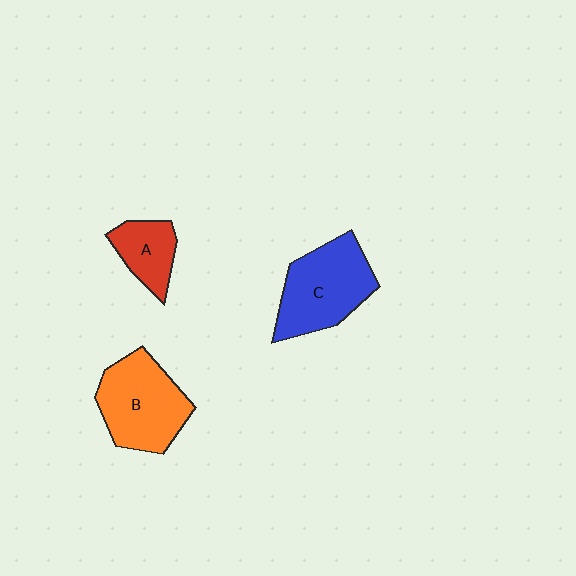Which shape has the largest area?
Shape C (blue).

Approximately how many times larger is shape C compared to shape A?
Approximately 2.0 times.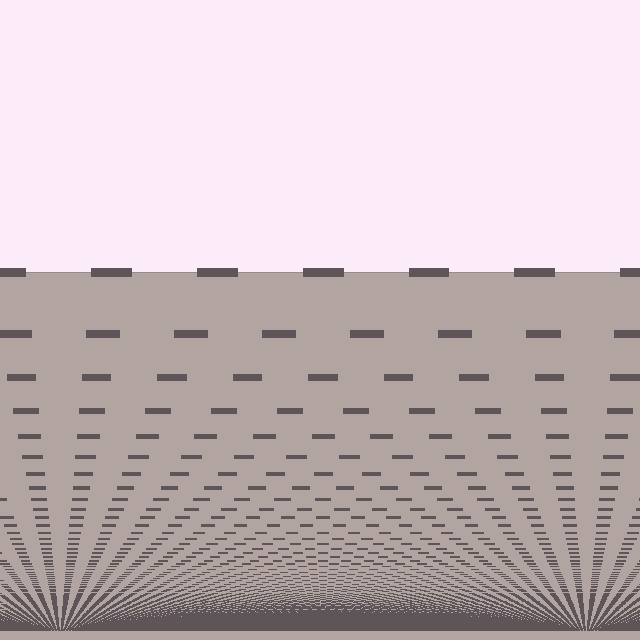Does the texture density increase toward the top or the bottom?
Density increases toward the bottom.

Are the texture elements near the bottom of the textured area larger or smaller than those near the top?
Smaller. The gradient is inverted — elements near the bottom are smaller and denser.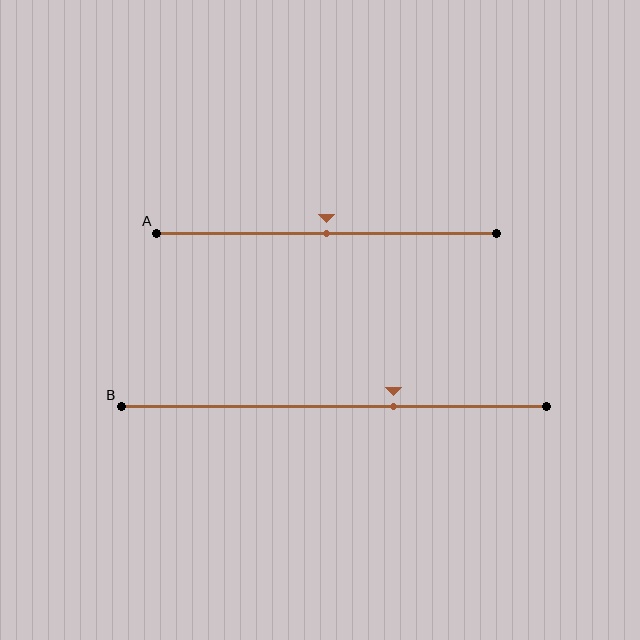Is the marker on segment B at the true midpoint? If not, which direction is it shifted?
No, the marker on segment B is shifted to the right by about 14% of the segment length.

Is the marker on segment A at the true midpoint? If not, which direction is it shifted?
Yes, the marker on segment A is at the true midpoint.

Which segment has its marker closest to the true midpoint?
Segment A has its marker closest to the true midpoint.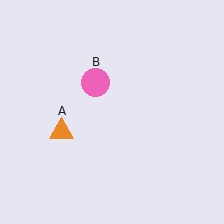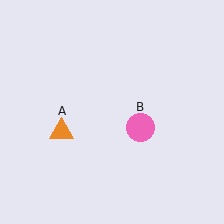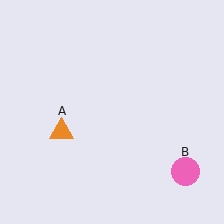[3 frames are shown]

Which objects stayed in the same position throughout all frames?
Orange triangle (object A) remained stationary.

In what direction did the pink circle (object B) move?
The pink circle (object B) moved down and to the right.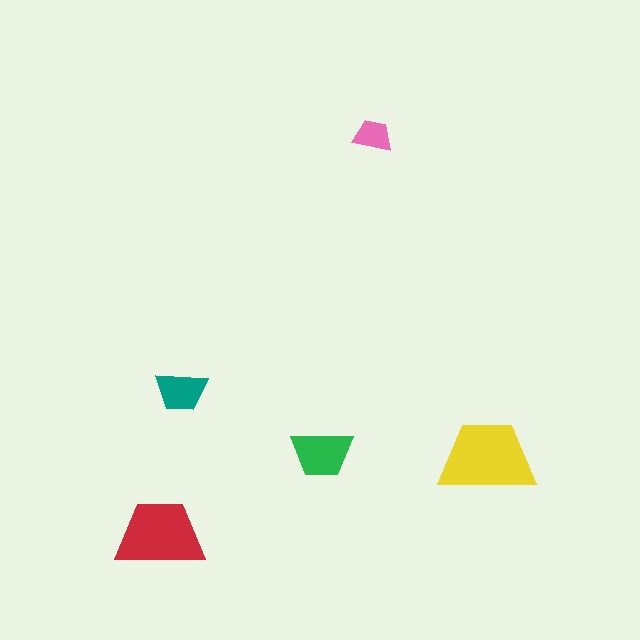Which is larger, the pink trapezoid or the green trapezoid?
The green one.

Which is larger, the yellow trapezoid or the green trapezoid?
The yellow one.